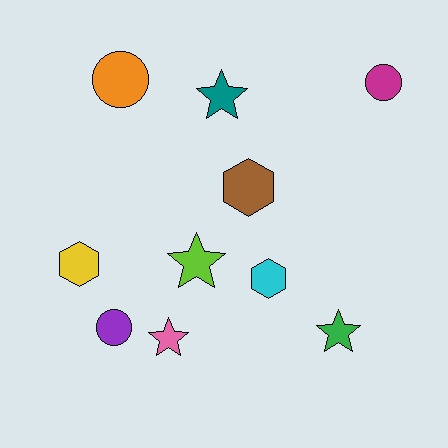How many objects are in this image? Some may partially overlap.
There are 10 objects.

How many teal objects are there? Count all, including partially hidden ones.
There is 1 teal object.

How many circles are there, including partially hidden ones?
There are 3 circles.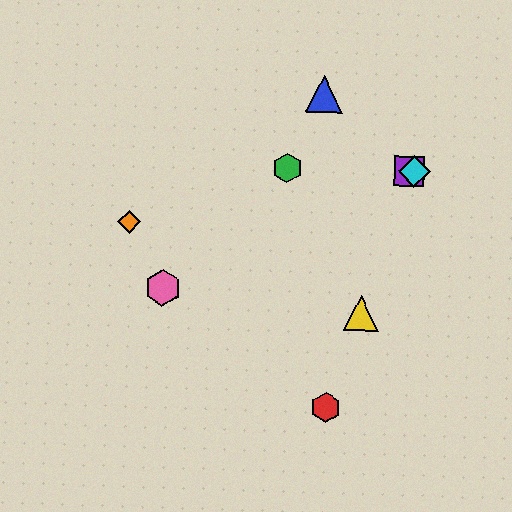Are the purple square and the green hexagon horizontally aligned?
Yes, both are at y≈172.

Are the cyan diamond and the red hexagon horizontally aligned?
No, the cyan diamond is at y≈172 and the red hexagon is at y≈407.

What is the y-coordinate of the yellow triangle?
The yellow triangle is at y≈313.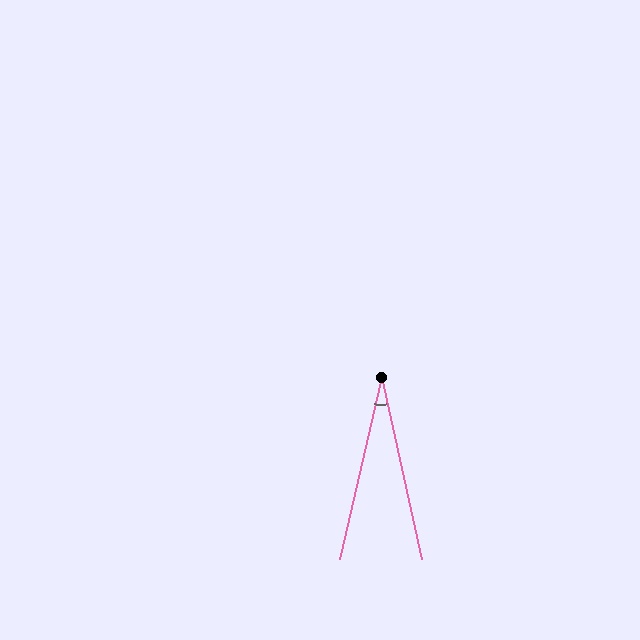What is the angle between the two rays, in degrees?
Approximately 25 degrees.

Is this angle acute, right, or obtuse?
It is acute.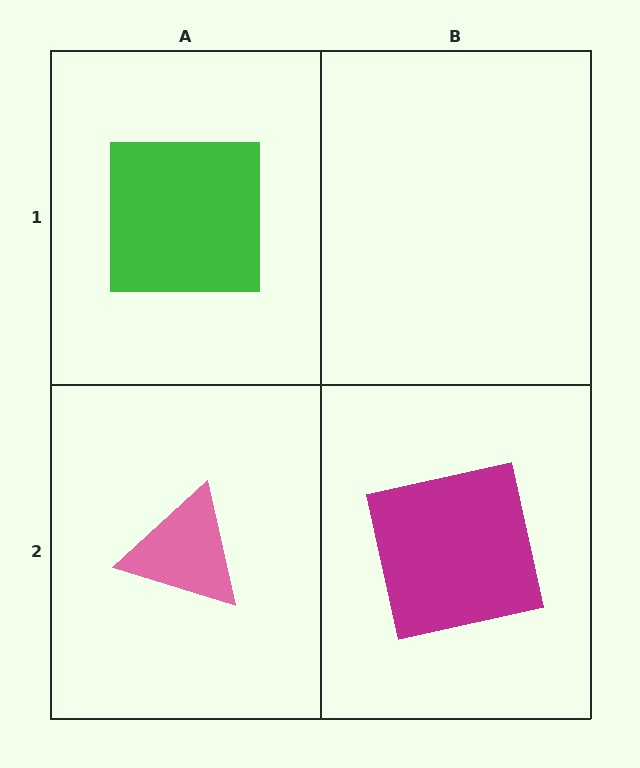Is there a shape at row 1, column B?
No, that cell is empty.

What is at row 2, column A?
A pink triangle.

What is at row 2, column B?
A magenta square.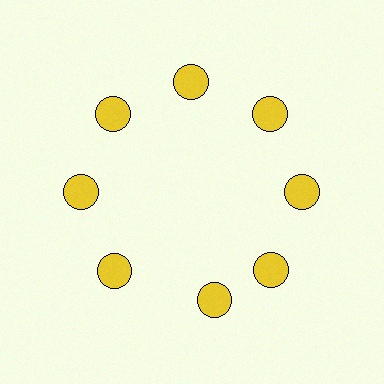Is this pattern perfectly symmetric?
No. The 8 yellow circles are arranged in a ring, but one element near the 6 o'clock position is rotated out of alignment along the ring, breaking the 8-fold rotational symmetry.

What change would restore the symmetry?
The symmetry would be restored by rotating it back into even spacing with its neighbors so that all 8 circles sit at equal angles and equal distance from the center.